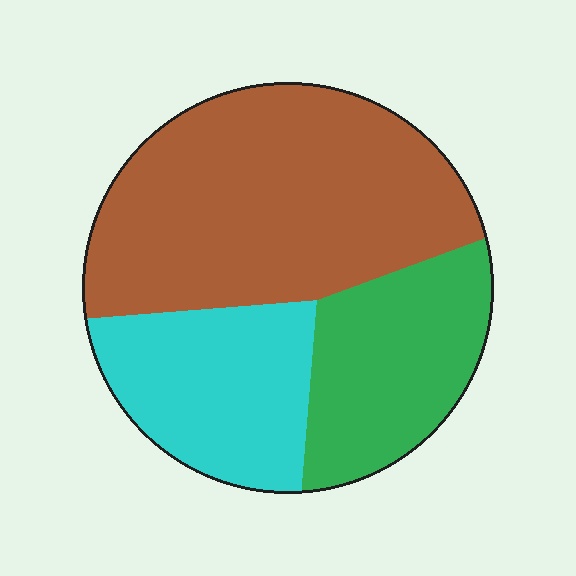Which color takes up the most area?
Brown, at roughly 50%.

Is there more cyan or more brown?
Brown.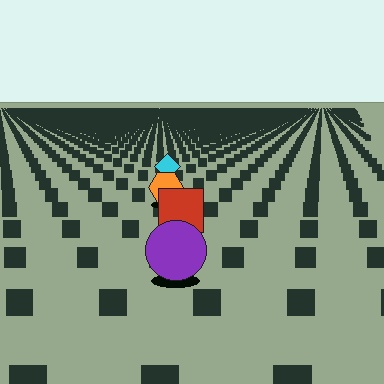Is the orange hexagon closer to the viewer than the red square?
No. The red square is closer — you can tell from the texture gradient: the ground texture is coarser near it.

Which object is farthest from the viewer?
The cyan diamond is farthest from the viewer. It appears smaller and the ground texture around it is denser.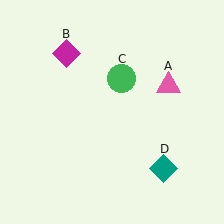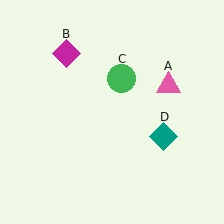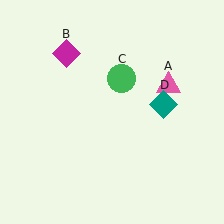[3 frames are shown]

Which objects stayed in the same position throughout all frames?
Pink triangle (object A) and magenta diamond (object B) and green circle (object C) remained stationary.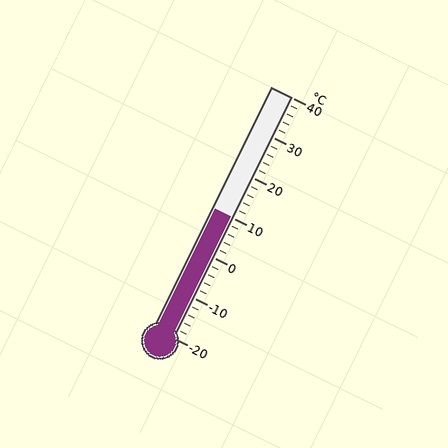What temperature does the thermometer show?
The thermometer shows approximately 10°C.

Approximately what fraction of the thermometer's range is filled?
The thermometer is filled to approximately 50% of its range.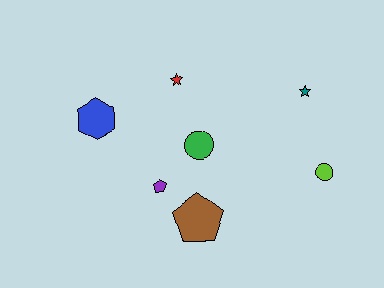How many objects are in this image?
There are 7 objects.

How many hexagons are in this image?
There is 1 hexagon.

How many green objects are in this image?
There is 1 green object.